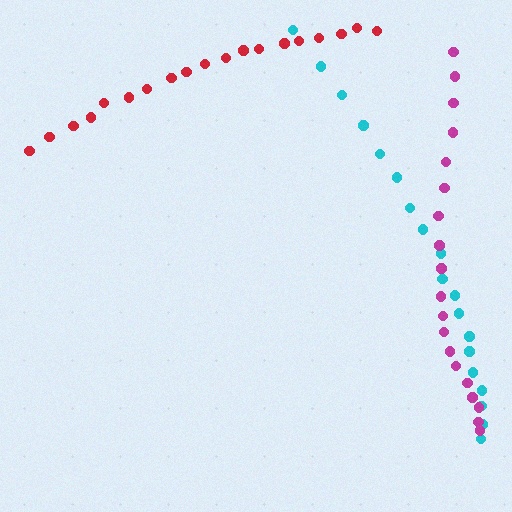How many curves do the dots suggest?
There are 3 distinct paths.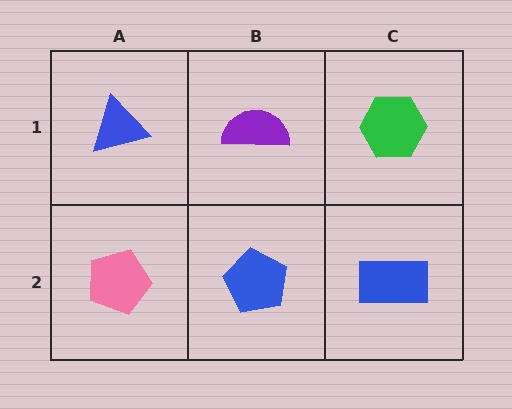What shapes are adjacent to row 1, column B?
A blue pentagon (row 2, column B), a blue triangle (row 1, column A), a green hexagon (row 1, column C).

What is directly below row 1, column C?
A blue rectangle.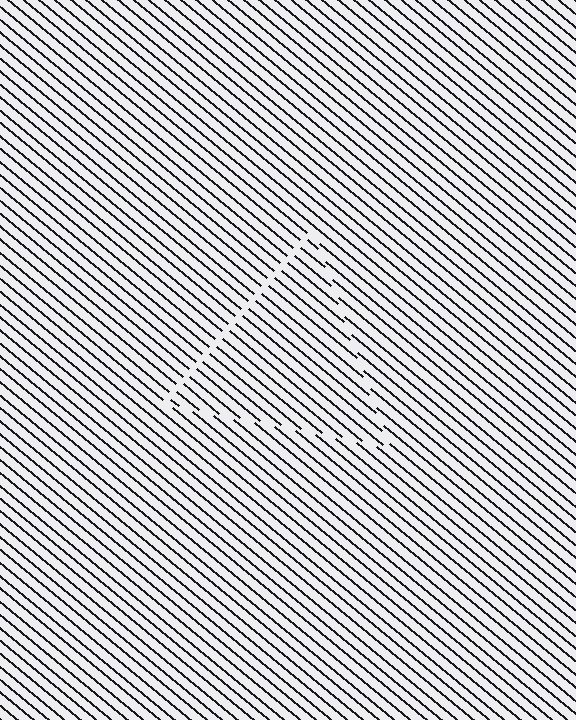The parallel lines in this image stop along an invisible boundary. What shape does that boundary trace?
An illusory triangle. The interior of the shape contains the same grating, shifted by half a period — the contour is defined by the phase discontinuity where line-ends from the inner and outer gratings abut.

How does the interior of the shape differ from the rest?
The interior of the shape contains the same grating, shifted by half a period — the contour is defined by the phase discontinuity where line-ends from the inner and outer gratings abut.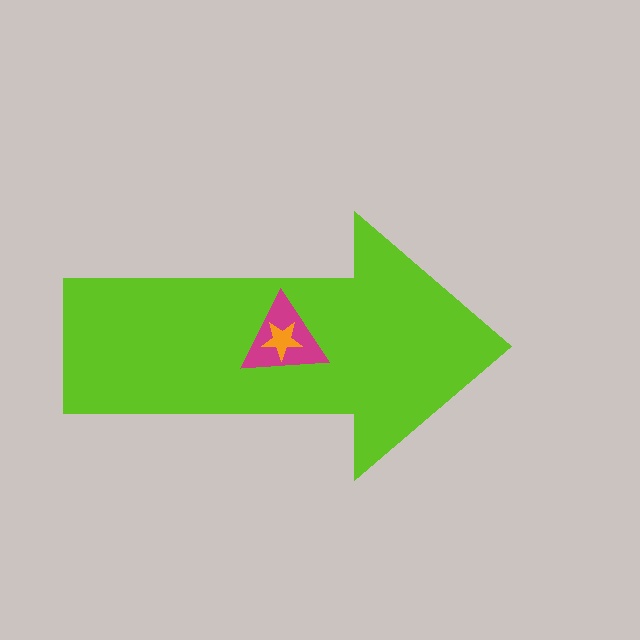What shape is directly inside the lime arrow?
The magenta triangle.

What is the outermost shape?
The lime arrow.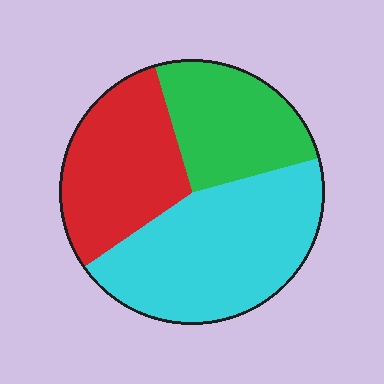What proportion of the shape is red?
Red takes up between a sixth and a third of the shape.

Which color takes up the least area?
Green, at roughly 25%.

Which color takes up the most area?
Cyan, at roughly 45%.